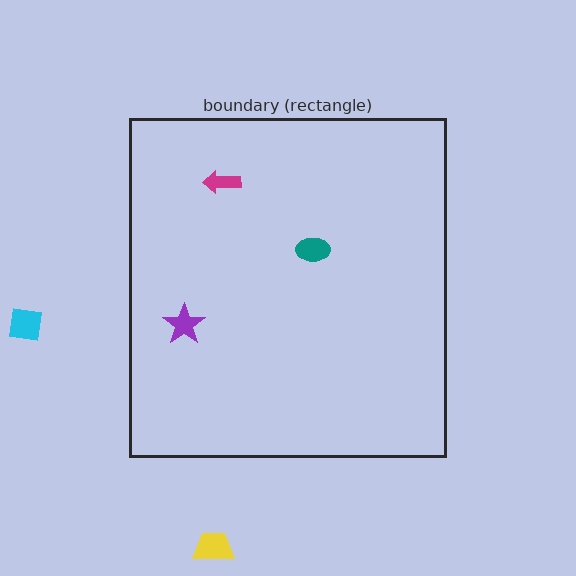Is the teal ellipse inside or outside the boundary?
Inside.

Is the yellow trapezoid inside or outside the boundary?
Outside.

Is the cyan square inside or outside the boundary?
Outside.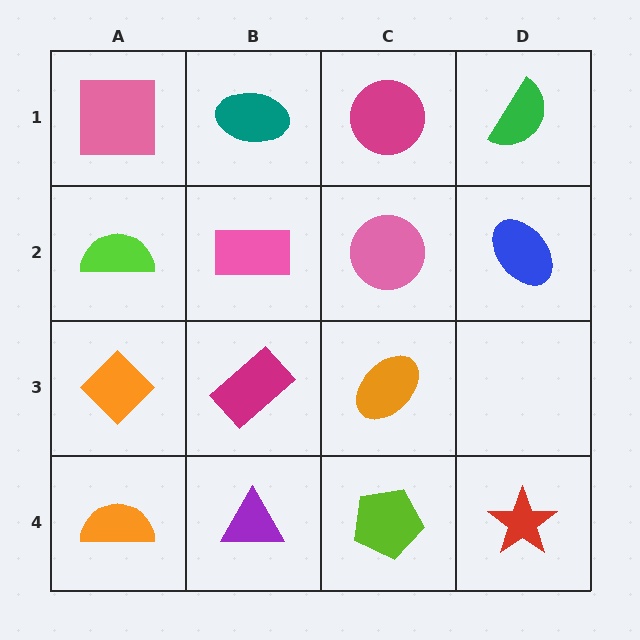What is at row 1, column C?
A magenta circle.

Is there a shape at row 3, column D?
No, that cell is empty.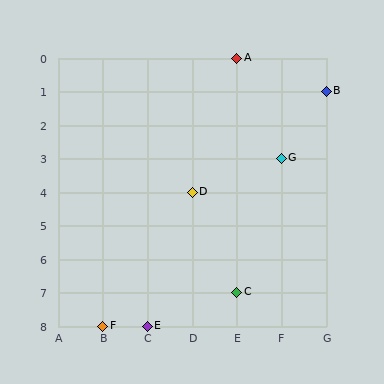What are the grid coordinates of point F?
Point F is at grid coordinates (B, 8).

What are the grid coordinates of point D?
Point D is at grid coordinates (D, 4).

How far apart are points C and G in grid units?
Points C and G are 1 column and 4 rows apart (about 4.1 grid units diagonally).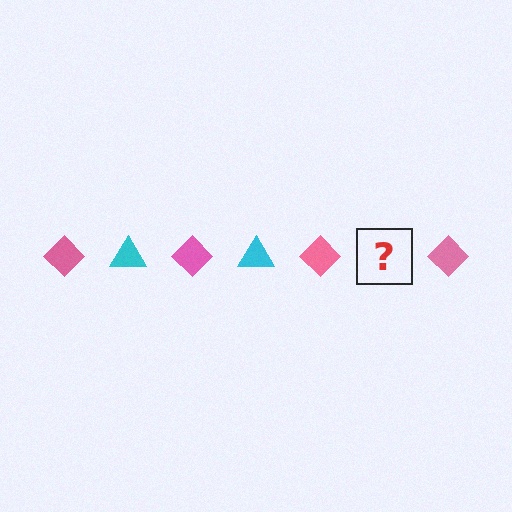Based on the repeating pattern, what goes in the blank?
The blank should be a cyan triangle.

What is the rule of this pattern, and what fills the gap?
The rule is that the pattern alternates between pink diamond and cyan triangle. The gap should be filled with a cyan triangle.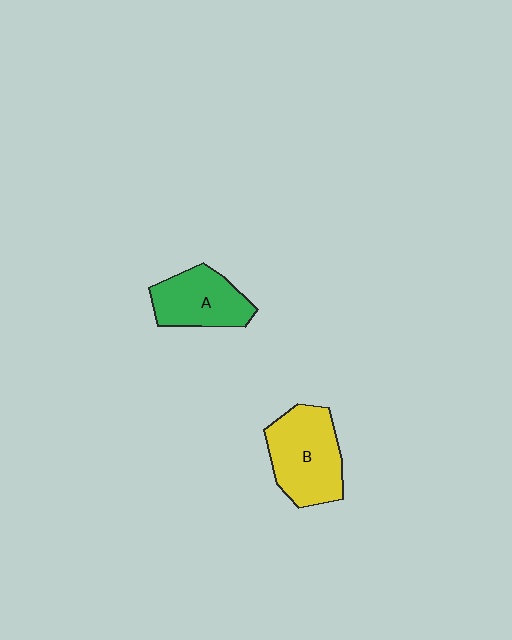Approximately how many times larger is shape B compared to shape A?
Approximately 1.3 times.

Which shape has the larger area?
Shape B (yellow).